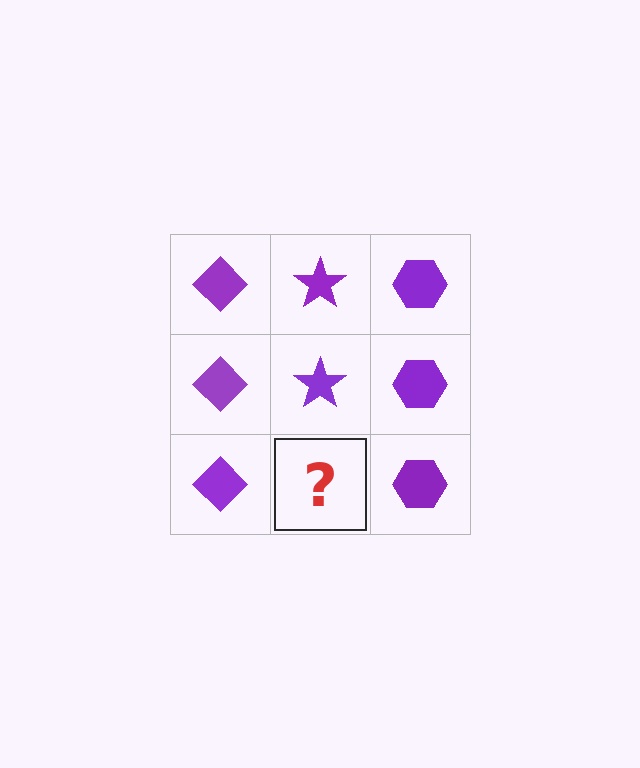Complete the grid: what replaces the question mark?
The question mark should be replaced with a purple star.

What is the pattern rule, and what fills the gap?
The rule is that each column has a consistent shape. The gap should be filled with a purple star.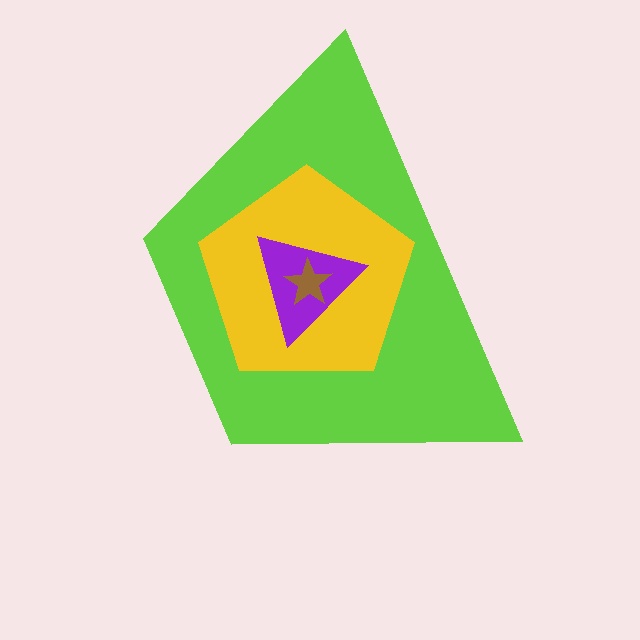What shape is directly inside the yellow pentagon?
The purple triangle.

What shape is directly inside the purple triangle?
The brown star.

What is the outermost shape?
The lime trapezoid.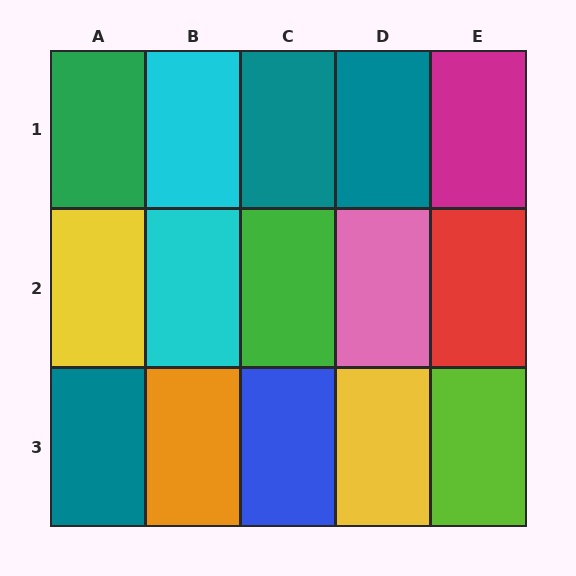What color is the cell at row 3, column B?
Orange.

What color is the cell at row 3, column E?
Lime.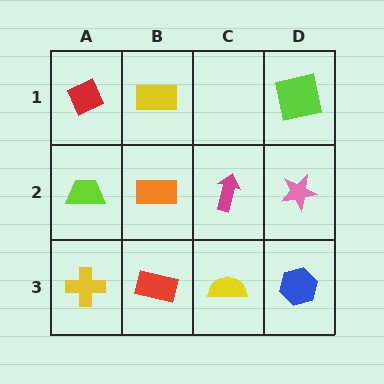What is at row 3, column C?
A yellow semicircle.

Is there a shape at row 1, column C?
No, that cell is empty.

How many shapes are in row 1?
3 shapes.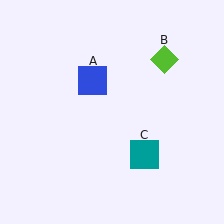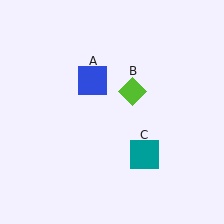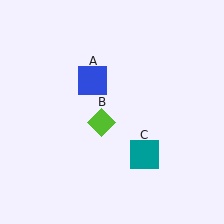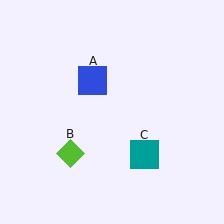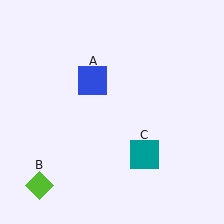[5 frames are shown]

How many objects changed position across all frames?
1 object changed position: lime diamond (object B).